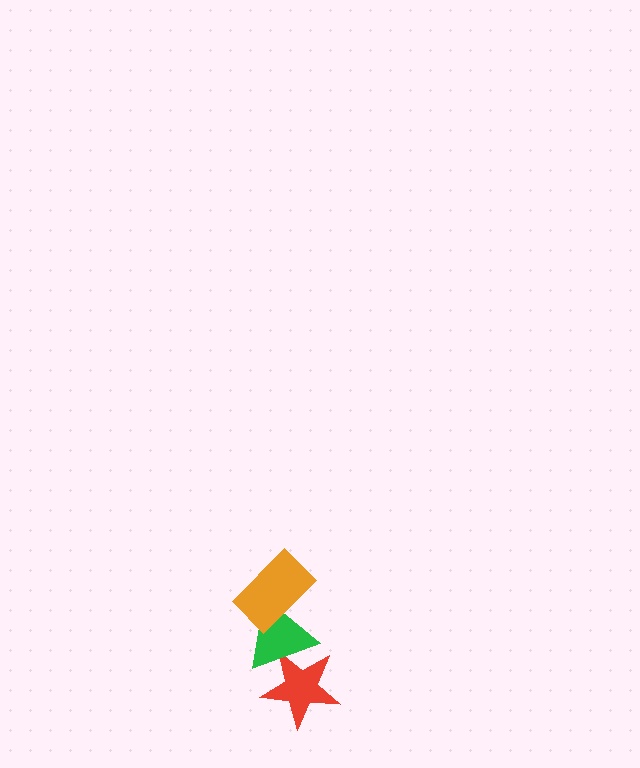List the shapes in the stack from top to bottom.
From top to bottom: the orange rectangle, the green triangle, the red star.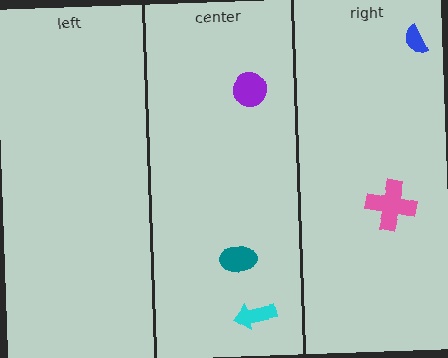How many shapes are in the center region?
3.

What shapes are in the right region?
The blue semicircle, the pink cross.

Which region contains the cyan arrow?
The center region.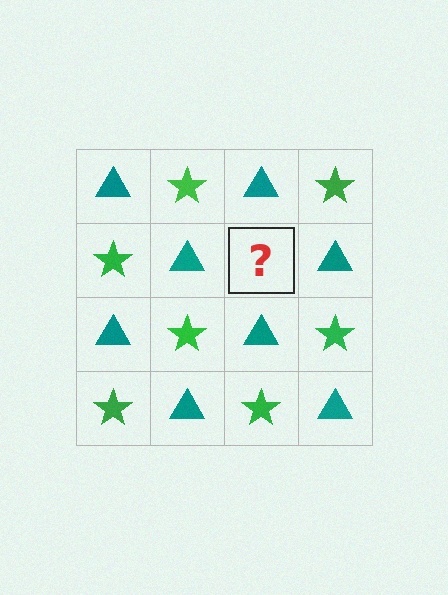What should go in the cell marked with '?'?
The missing cell should contain a green star.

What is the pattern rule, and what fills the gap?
The rule is that it alternates teal triangle and green star in a checkerboard pattern. The gap should be filled with a green star.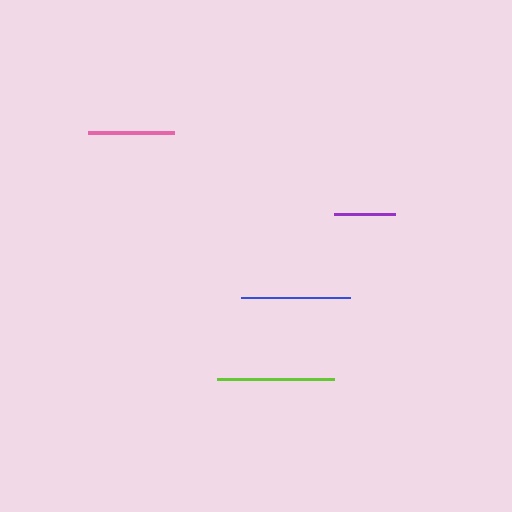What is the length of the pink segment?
The pink segment is approximately 86 pixels long.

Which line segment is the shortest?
The purple line is the shortest at approximately 61 pixels.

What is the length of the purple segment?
The purple segment is approximately 61 pixels long.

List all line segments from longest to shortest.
From longest to shortest: lime, blue, pink, purple.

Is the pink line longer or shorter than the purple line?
The pink line is longer than the purple line.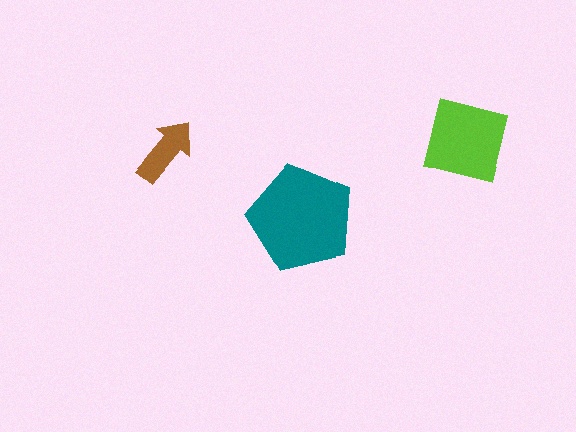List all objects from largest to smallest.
The teal pentagon, the lime square, the brown arrow.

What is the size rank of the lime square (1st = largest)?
2nd.